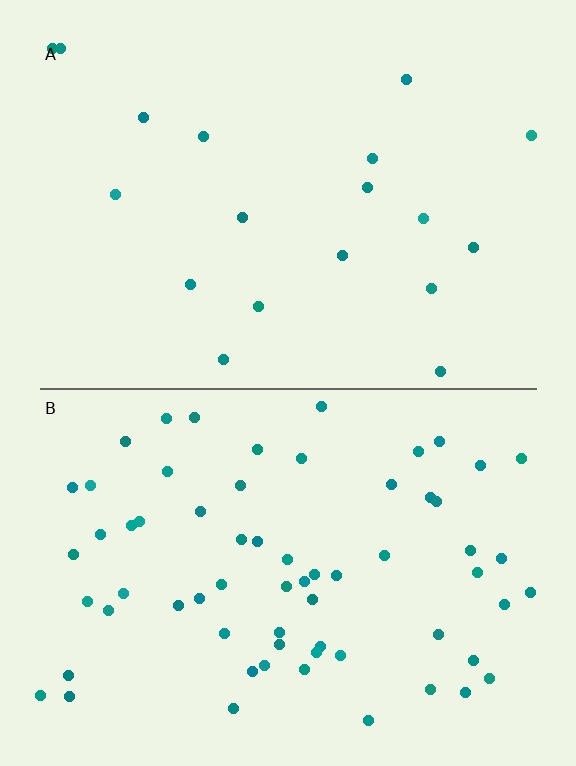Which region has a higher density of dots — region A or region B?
B (the bottom).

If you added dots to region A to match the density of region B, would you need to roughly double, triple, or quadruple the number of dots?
Approximately quadruple.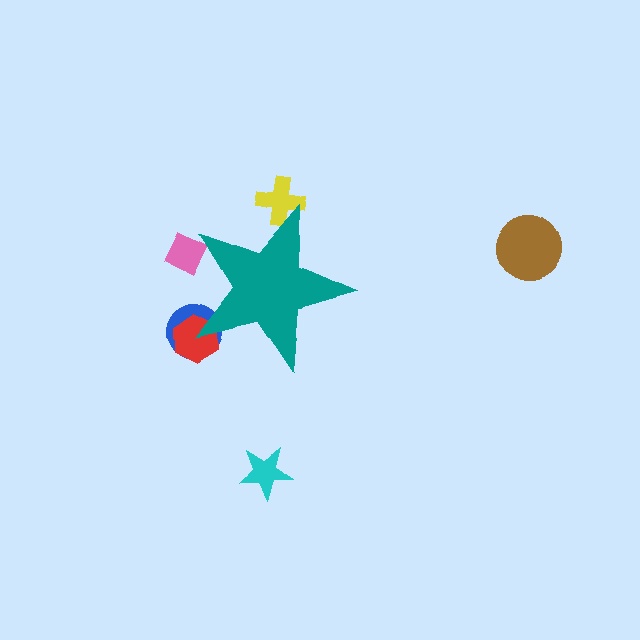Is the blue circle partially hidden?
Yes, the blue circle is partially hidden behind the teal star.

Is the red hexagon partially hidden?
Yes, the red hexagon is partially hidden behind the teal star.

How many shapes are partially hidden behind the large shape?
4 shapes are partially hidden.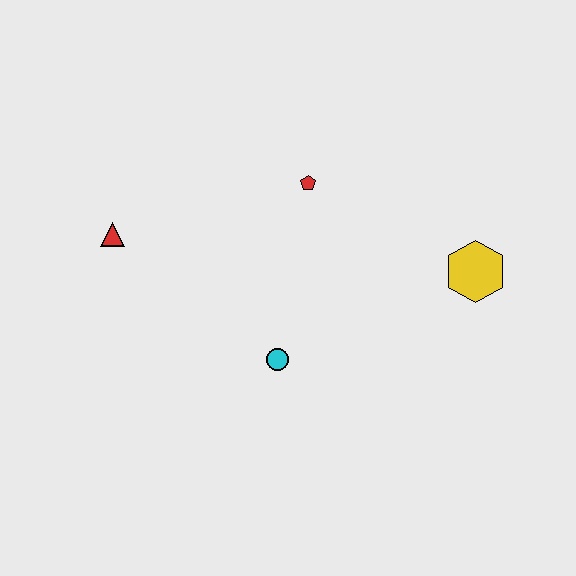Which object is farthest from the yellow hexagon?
The red triangle is farthest from the yellow hexagon.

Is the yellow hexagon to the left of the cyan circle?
No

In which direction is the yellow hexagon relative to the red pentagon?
The yellow hexagon is to the right of the red pentagon.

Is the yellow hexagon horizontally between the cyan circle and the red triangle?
No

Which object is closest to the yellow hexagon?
The red pentagon is closest to the yellow hexagon.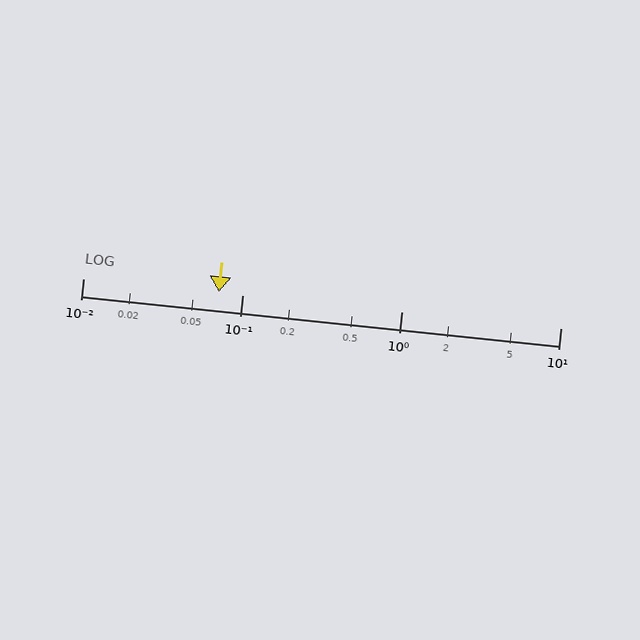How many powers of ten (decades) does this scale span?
The scale spans 3 decades, from 0.01 to 10.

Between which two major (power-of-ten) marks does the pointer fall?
The pointer is between 0.01 and 0.1.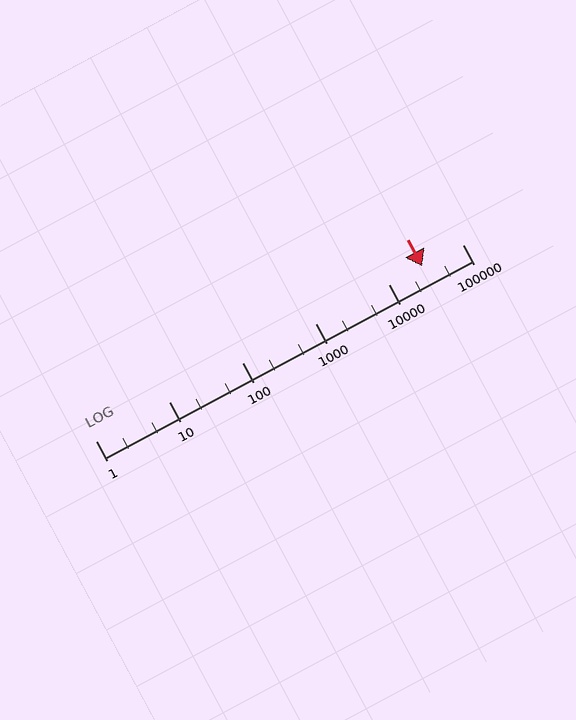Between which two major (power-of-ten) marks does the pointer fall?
The pointer is between 10000 and 100000.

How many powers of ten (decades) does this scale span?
The scale spans 5 decades, from 1 to 100000.